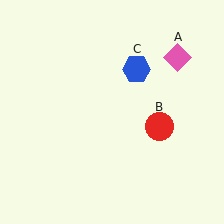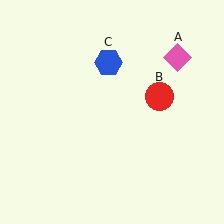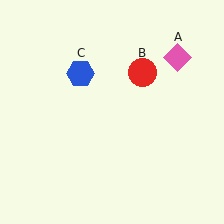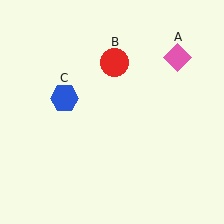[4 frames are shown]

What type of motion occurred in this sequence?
The red circle (object B), blue hexagon (object C) rotated counterclockwise around the center of the scene.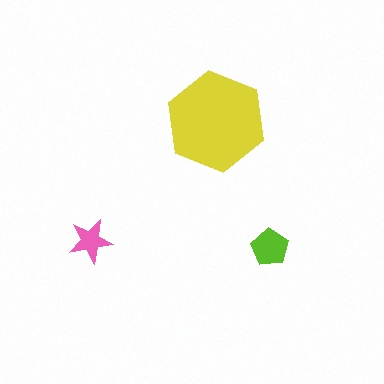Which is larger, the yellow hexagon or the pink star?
The yellow hexagon.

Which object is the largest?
The yellow hexagon.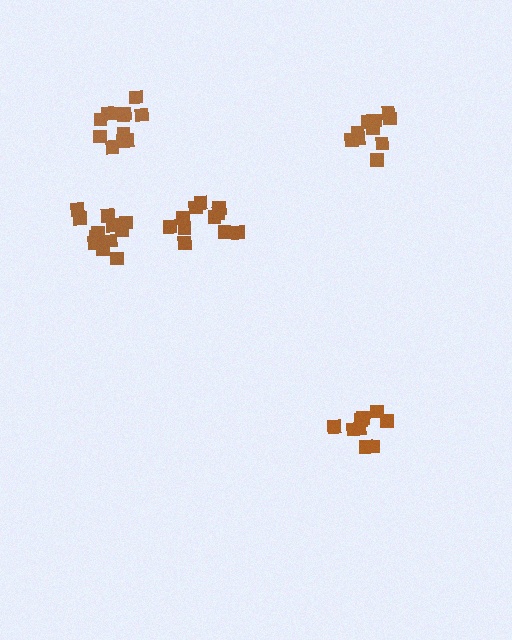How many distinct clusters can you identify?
There are 5 distinct clusters.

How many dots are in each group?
Group 1: 11 dots, Group 2: 9 dots, Group 3: 12 dots, Group 4: 12 dots, Group 5: 11 dots (55 total).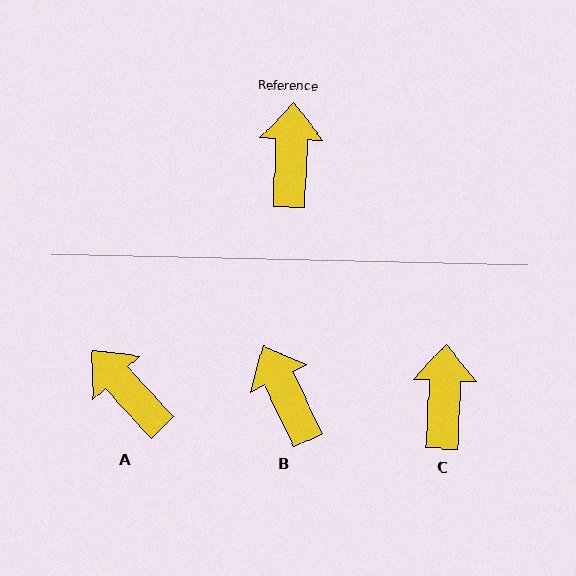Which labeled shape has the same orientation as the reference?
C.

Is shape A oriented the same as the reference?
No, it is off by about 45 degrees.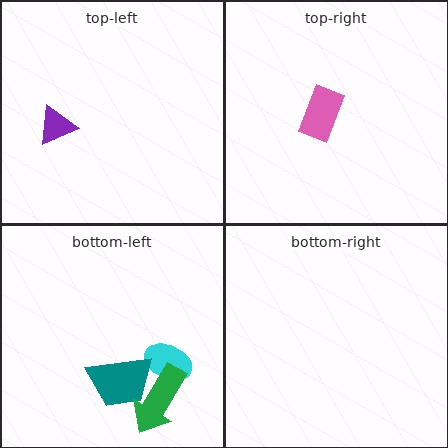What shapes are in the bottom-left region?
The cyan ellipse, the teal trapezoid, the green arrow.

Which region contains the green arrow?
The bottom-left region.